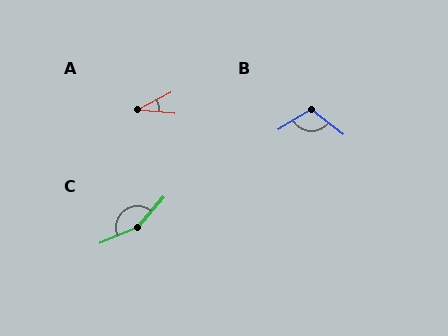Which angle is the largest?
C, at approximately 153 degrees.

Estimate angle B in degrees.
Approximately 112 degrees.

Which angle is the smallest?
A, at approximately 33 degrees.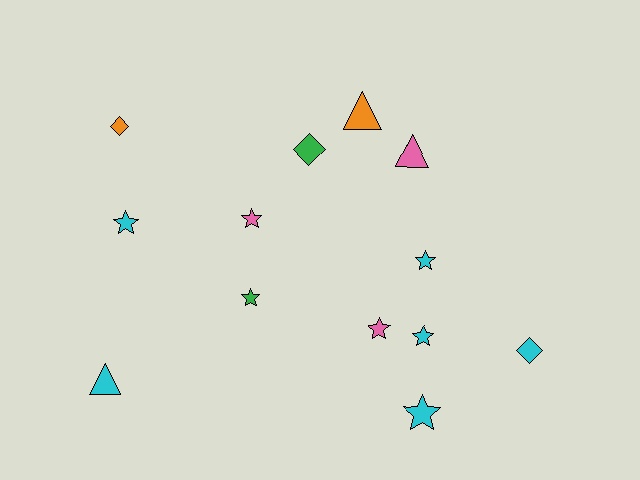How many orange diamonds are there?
There is 1 orange diamond.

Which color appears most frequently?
Cyan, with 6 objects.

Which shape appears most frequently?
Star, with 7 objects.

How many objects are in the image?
There are 13 objects.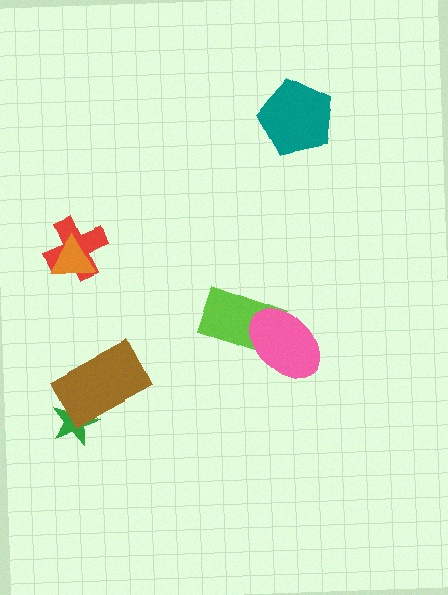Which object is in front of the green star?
The brown rectangle is in front of the green star.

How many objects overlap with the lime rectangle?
1 object overlaps with the lime rectangle.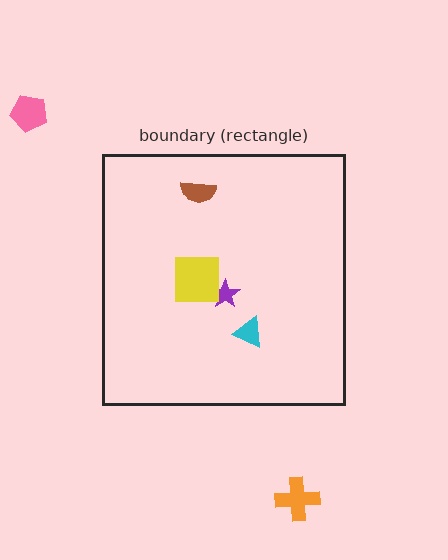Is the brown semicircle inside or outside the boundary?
Inside.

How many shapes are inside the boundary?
4 inside, 2 outside.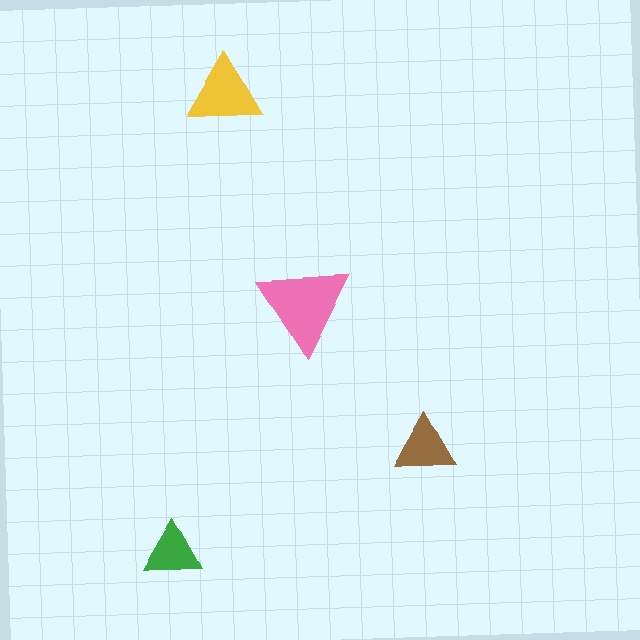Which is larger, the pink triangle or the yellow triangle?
The pink one.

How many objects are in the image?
There are 4 objects in the image.